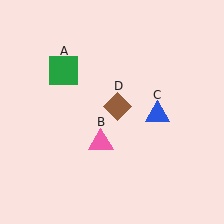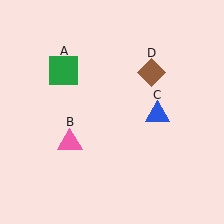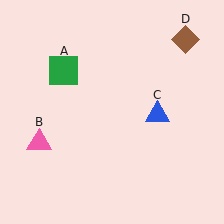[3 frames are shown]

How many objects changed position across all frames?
2 objects changed position: pink triangle (object B), brown diamond (object D).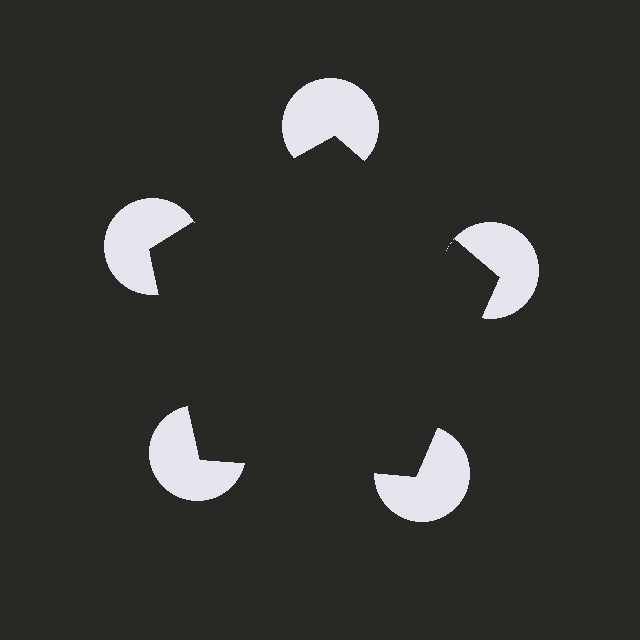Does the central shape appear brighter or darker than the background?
It typically appears slightly darker than the background, even though no actual brightness change is drawn.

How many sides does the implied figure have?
5 sides.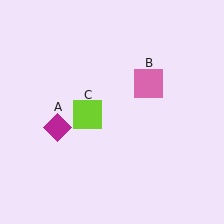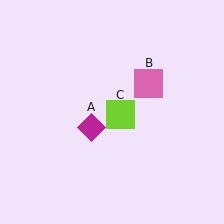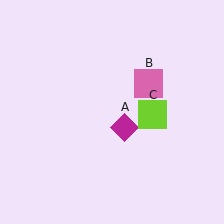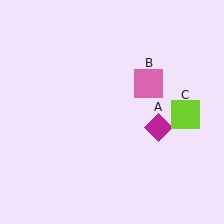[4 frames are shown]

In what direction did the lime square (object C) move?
The lime square (object C) moved right.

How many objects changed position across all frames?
2 objects changed position: magenta diamond (object A), lime square (object C).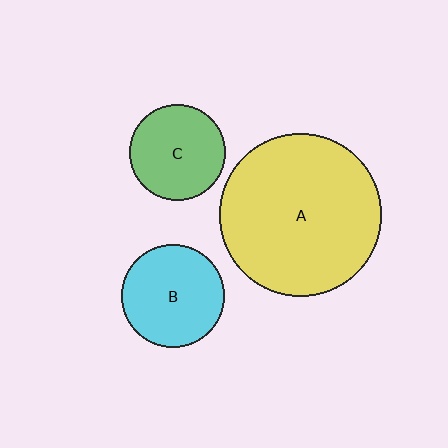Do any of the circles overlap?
No, none of the circles overlap.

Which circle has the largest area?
Circle A (yellow).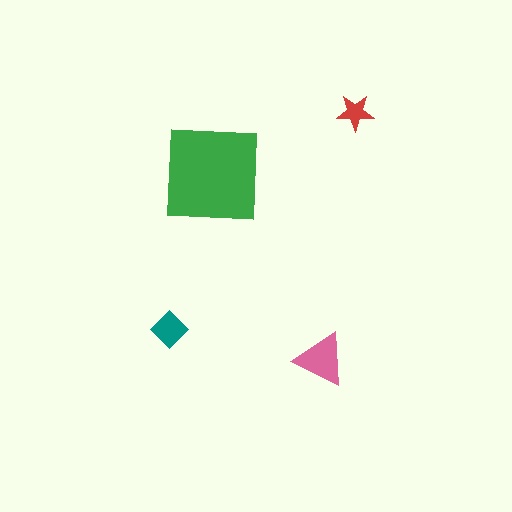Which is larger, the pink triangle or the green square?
The green square.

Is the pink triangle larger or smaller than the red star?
Larger.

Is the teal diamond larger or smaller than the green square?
Smaller.